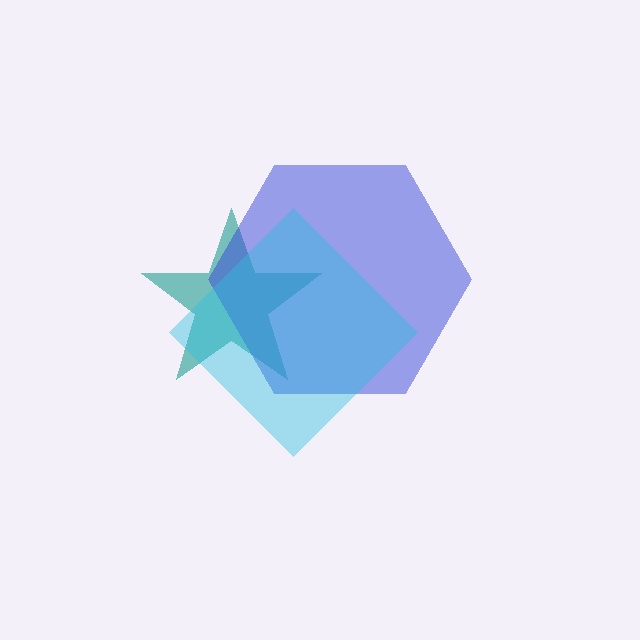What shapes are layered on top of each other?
The layered shapes are: a teal star, a blue hexagon, a cyan diamond.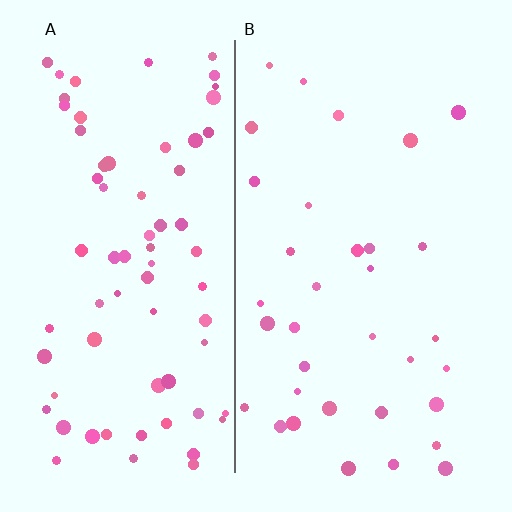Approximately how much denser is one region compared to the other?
Approximately 2.1× — region A over region B.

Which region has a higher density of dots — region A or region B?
A (the left).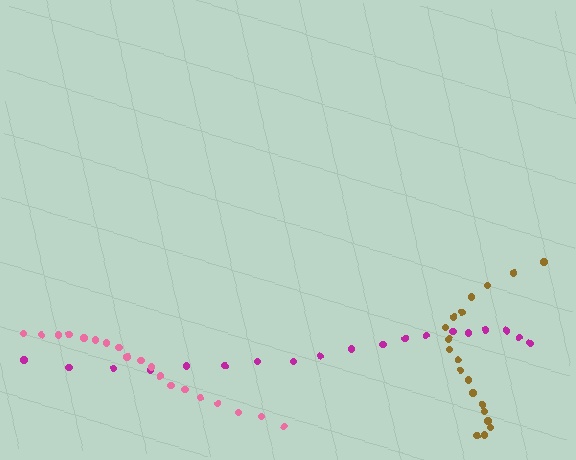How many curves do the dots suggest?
There are 3 distinct paths.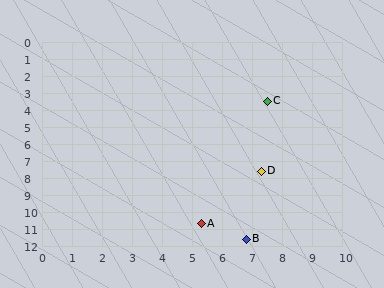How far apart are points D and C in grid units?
Points D and C are about 4.1 grid units apart.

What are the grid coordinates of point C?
Point C is at approximately (7.5, 3.5).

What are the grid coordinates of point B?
Point B is at approximately (6.8, 11.6).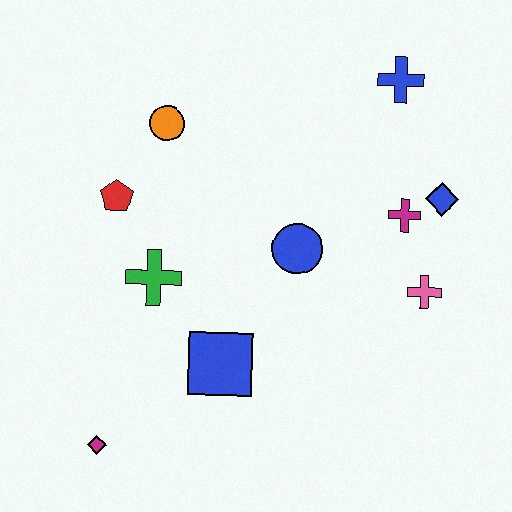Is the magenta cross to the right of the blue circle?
Yes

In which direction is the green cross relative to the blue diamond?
The green cross is to the left of the blue diamond.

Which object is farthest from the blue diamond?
The magenta diamond is farthest from the blue diamond.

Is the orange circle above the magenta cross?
Yes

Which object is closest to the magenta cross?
The blue diamond is closest to the magenta cross.